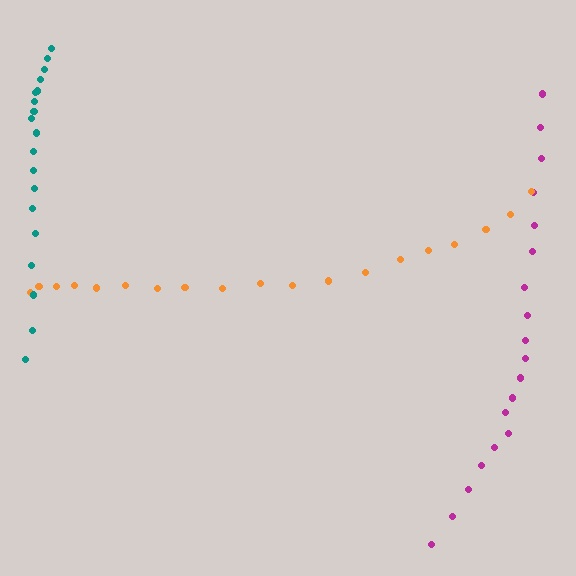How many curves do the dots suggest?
There are 3 distinct paths.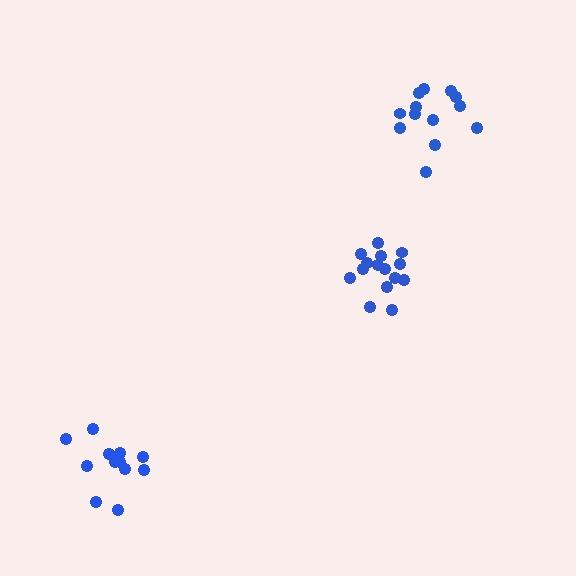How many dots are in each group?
Group 1: 15 dots, Group 2: 12 dots, Group 3: 13 dots (40 total).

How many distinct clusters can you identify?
There are 3 distinct clusters.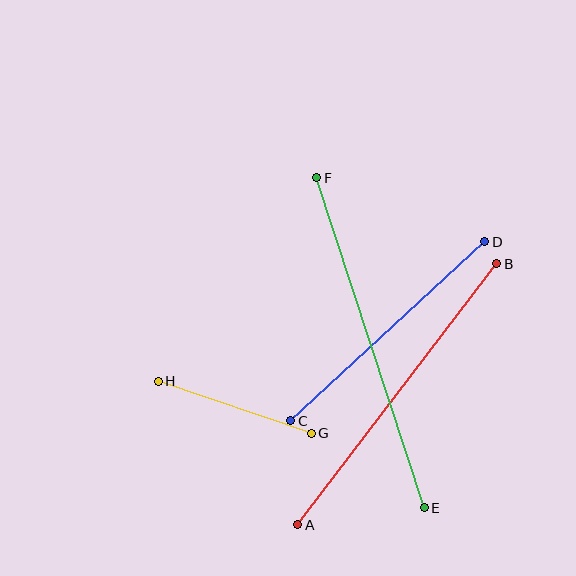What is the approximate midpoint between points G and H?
The midpoint is at approximately (235, 407) pixels.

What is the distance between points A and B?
The distance is approximately 328 pixels.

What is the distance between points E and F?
The distance is approximately 347 pixels.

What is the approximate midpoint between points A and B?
The midpoint is at approximately (397, 394) pixels.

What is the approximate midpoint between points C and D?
The midpoint is at approximately (388, 331) pixels.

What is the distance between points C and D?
The distance is approximately 264 pixels.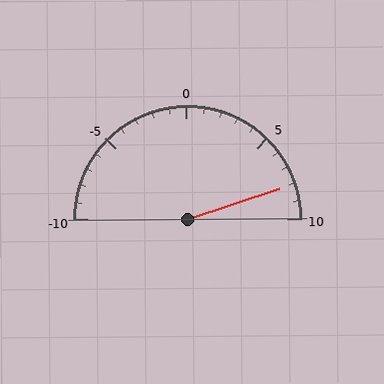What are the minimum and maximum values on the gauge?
The gauge ranges from -10 to 10.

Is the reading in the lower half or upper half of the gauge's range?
The reading is in the upper half of the range (-10 to 10).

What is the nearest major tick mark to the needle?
The nearest major tick mark is 10.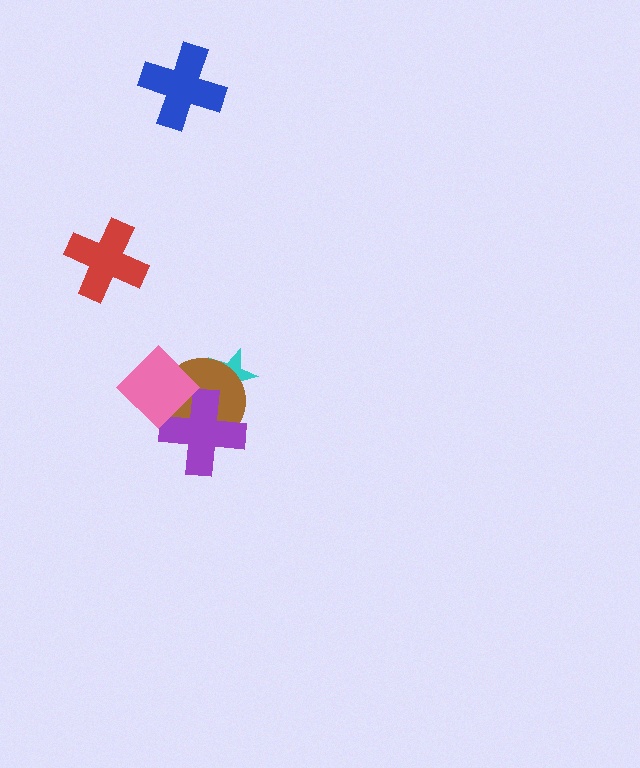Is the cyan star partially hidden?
Yes, it is partially covered by another shape.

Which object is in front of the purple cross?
The pink diamond is in front of the purple cross.